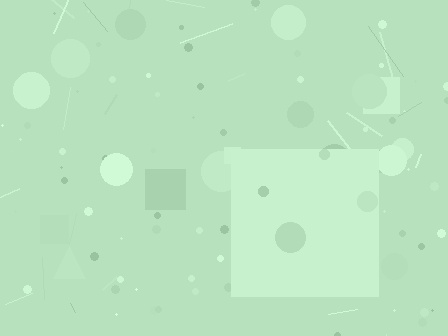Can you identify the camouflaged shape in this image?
The camouflaged shape is a square.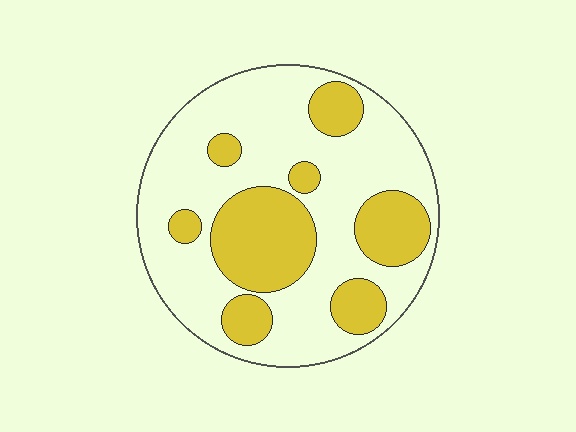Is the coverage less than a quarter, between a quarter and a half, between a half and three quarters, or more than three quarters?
Between a quarter and a half.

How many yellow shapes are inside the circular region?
8.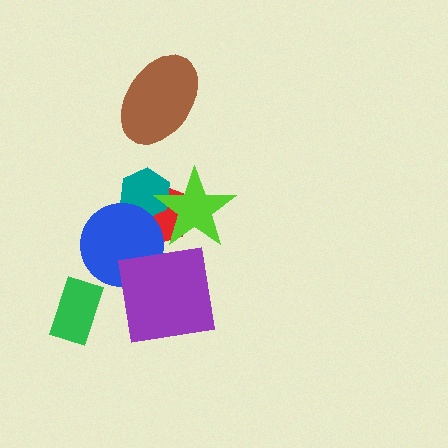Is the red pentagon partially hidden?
Yes, it is partially covered by another shape.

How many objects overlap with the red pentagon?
3 objects overlap with the red pentagon.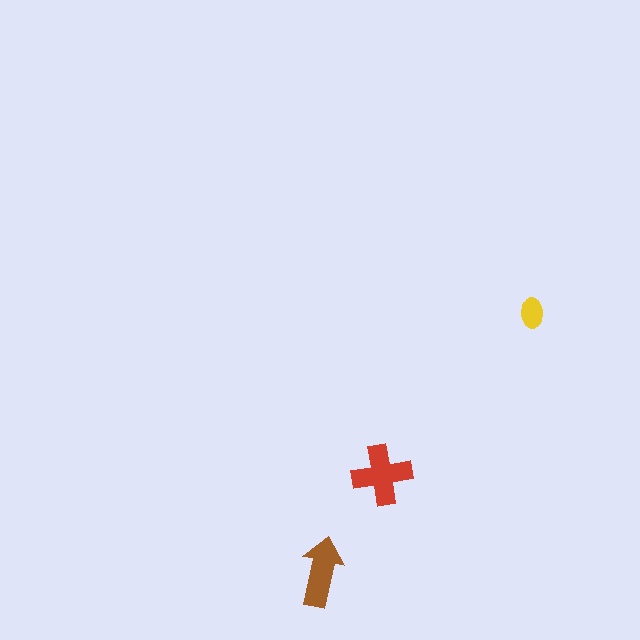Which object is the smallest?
The yellow ellipse.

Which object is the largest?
The red cross.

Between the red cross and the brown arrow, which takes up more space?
The red cross.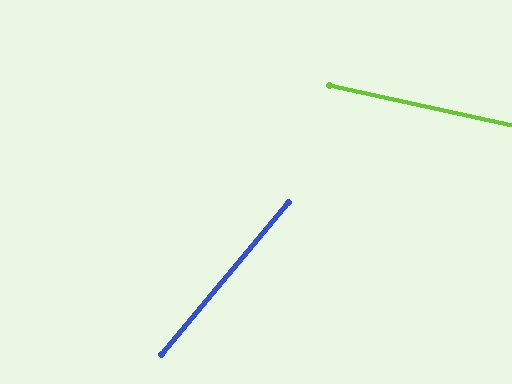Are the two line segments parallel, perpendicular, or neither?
Neither parallel nor perpendicular — they differ by about 62°.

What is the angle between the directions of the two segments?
Approximately 62 degrees.